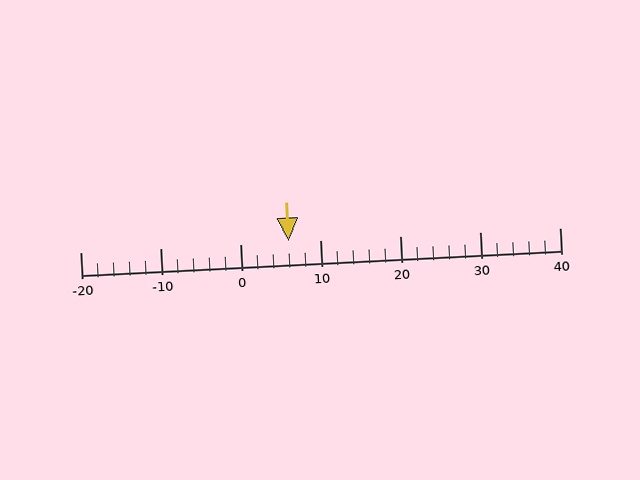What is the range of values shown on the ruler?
The ruler shows values from -20 to 40.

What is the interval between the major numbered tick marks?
The major tick marks are spaced 10 units apart.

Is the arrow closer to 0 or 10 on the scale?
The arrow is closer to 10.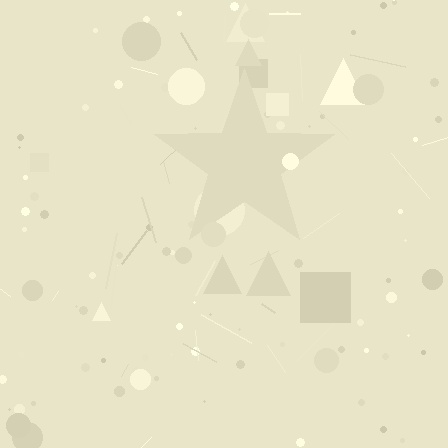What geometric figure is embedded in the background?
A star is embedded in the background.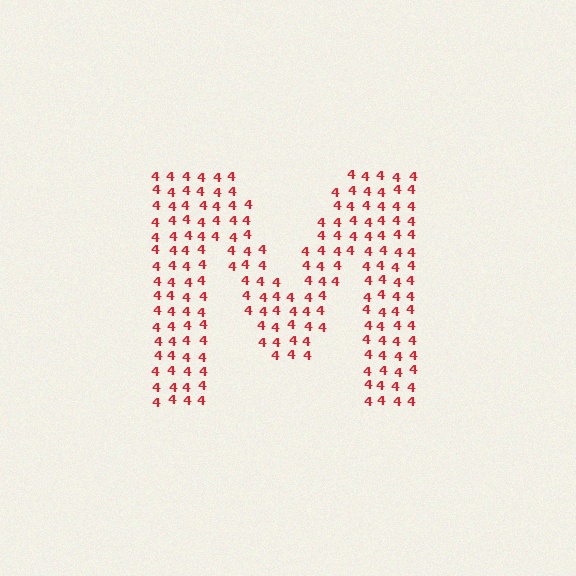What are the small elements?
The small elements are digit 4's.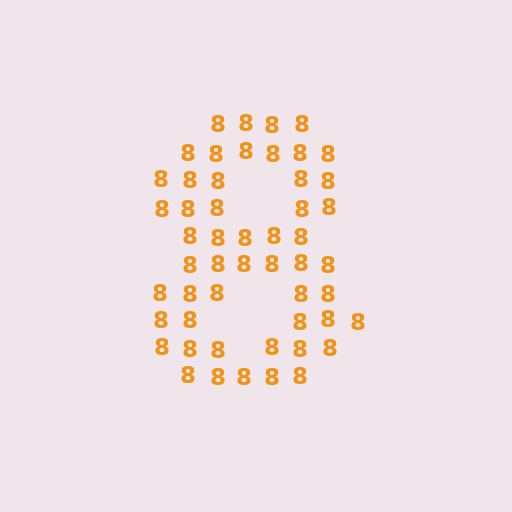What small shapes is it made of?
It is made of small digit 8's.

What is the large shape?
The large shape is the digit 8.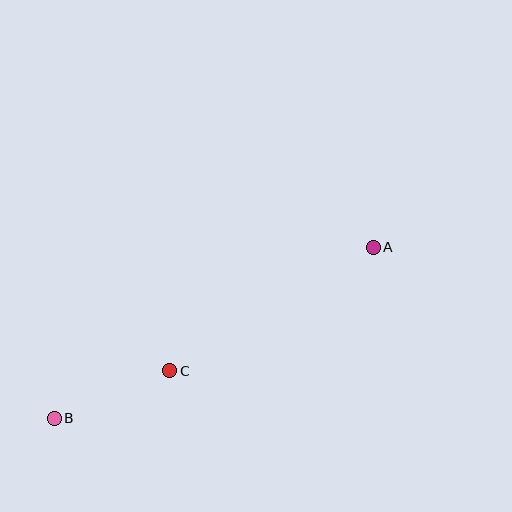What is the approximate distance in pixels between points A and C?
The distance between A and C is approximately 238 pixels.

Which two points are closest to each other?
Points B and C are closest to each other.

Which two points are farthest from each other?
Points A and B are farthest from each other.